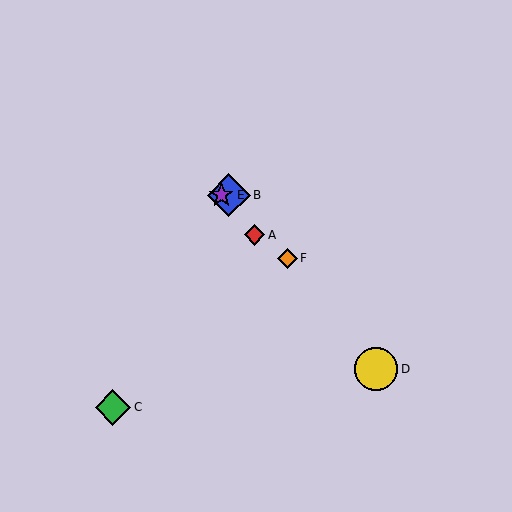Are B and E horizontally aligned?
Yes, both are at y≈195.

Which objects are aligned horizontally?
Objects B, E are aligned horizontally.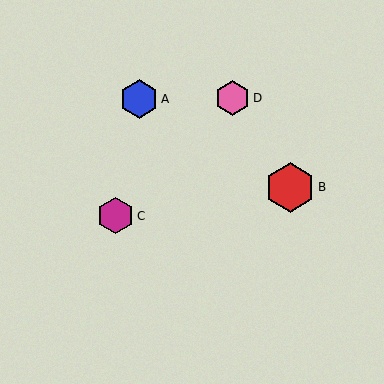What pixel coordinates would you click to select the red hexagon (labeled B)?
Click at (290, 187) to select the red hexagon B.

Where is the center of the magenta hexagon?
The center of the magenta hexagon is at (115, 216).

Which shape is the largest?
The red hexagon (labeled B) is the largest.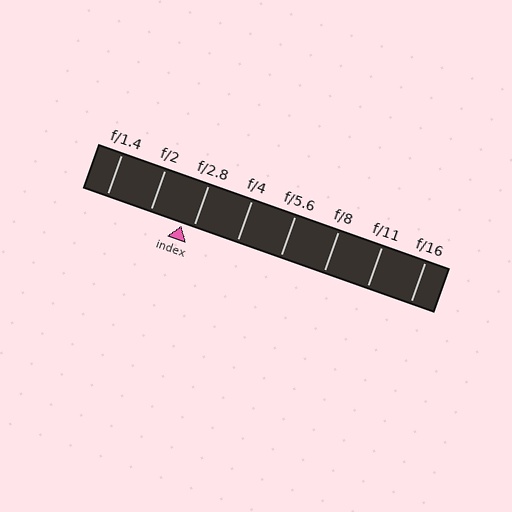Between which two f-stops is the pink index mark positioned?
The index mark is between f/2 and f/2.8.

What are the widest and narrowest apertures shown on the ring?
The widest aperture shown is f/1.4 and the narrowest is f/16.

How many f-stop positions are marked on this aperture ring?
There are 8 f-stop positions marked.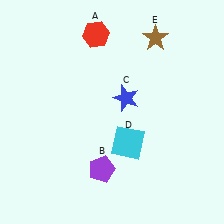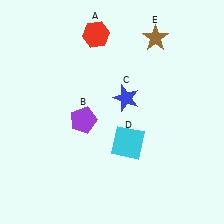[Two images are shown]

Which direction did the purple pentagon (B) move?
The purple pentagon (B) moved up.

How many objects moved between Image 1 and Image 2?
1 object moved between the two images.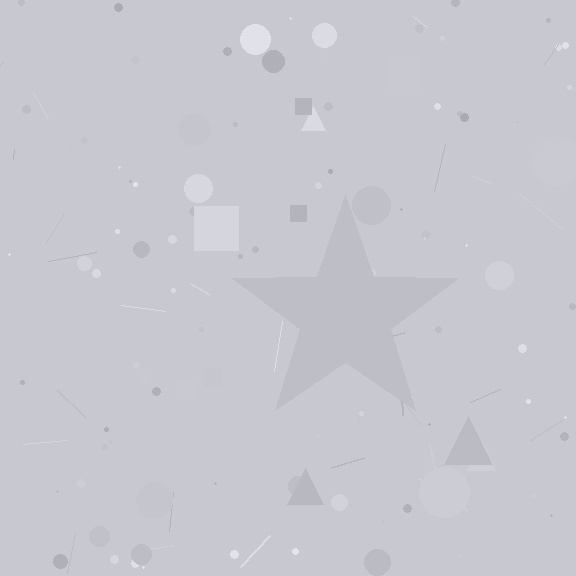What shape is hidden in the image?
A star is hidden in the image.